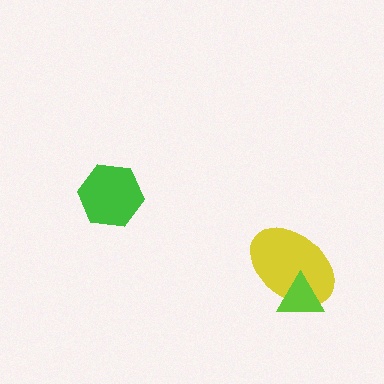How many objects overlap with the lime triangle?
1 object overlaps with the lime triangle.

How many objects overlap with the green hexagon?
0 objects overlap with the green hexagon.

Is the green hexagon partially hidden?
No, no other shape covers it.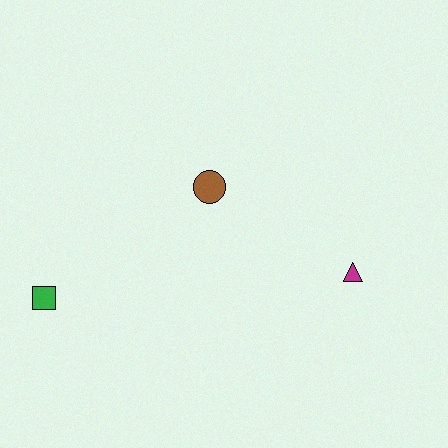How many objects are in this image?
There are 3 objects.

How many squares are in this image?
There is 1 square.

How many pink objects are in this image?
There are no pink objects.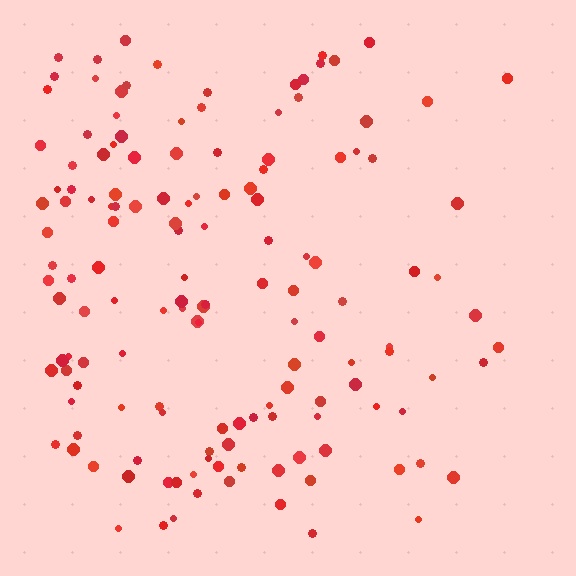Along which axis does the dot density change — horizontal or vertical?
Horizontal.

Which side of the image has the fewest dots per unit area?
The right.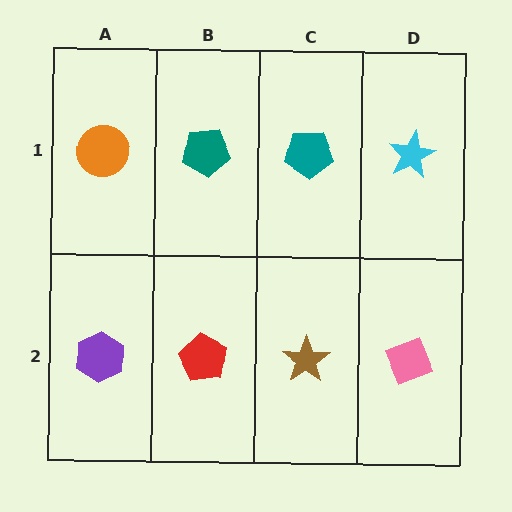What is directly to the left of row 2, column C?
A red pentagon.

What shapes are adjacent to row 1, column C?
A brown star (row 2, column C), a teal pentagon (row 1, column B), a cyan star (row 1, column D).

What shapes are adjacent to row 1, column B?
A red pentagon (row 2, column B), an orange circle (row 1, column A), a teal pentagon (row 1, column C).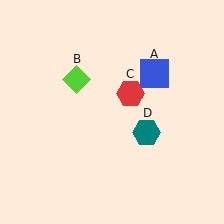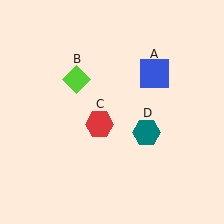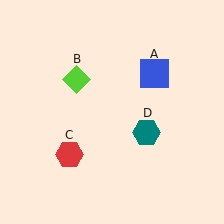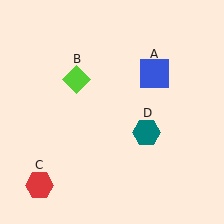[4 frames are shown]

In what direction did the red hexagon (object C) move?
The red hexagon (object C) moved down and to the left.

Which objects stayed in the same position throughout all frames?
Blue square (object A) and lime diamond (object B) and teal hexagon (object D) remained stationary.